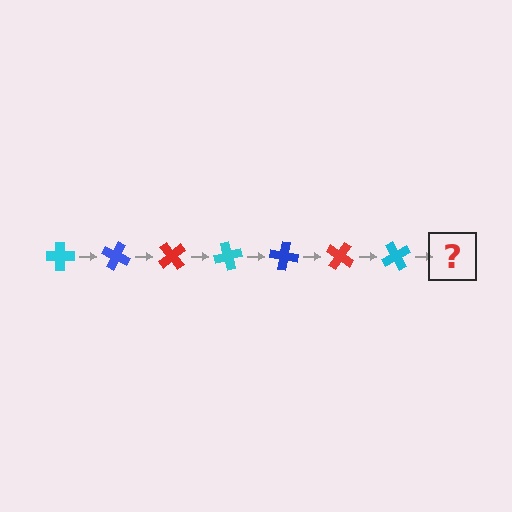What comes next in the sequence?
The next element should be a blue cross, rotated 175 degrees from the start.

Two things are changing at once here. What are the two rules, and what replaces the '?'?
The two rules are that it rotates 25 degrees each step and the color cycles through cyan, blue, and red. The '?' should be a blue cross, rotated 175 degrees from the start.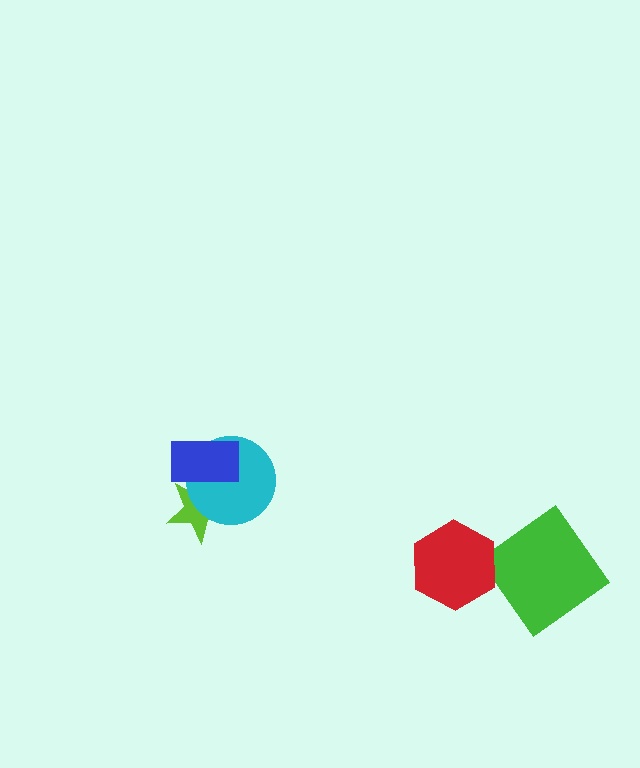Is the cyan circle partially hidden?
Yes, it is partially covered by another shape.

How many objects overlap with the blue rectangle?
2 objects overlap with the blue rectangle.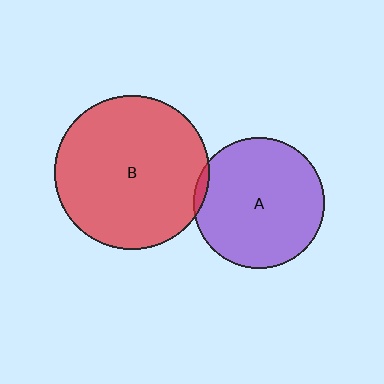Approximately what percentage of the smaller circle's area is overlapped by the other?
Approximately 5%.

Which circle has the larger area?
Circle B (red).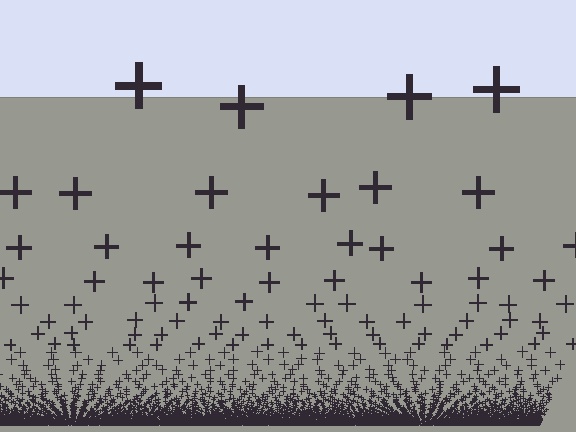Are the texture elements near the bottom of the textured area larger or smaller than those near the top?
Smaller. The gradient is inverted — elements near the bottom are smaller and denser.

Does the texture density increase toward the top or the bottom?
Density increases toward the bottom.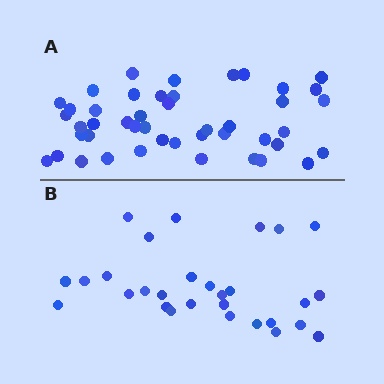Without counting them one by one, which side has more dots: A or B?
Region A (the top region) has more dots.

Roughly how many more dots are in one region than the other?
Region A has approximately 15 more dots than region B.